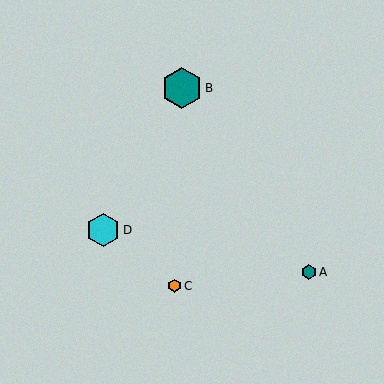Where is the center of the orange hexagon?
The center of the orange hexagon is at (175, 286).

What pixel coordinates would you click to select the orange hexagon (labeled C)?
Click at (175, 286) to select the orange hexagon C.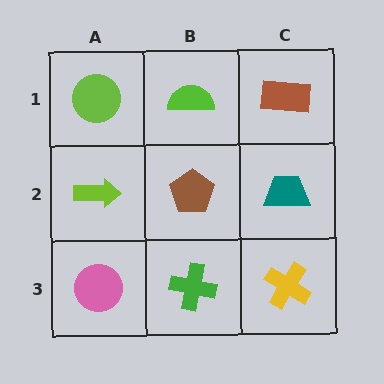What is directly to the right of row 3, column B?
A yellow cross.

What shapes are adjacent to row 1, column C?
A teal trapezoid (row 2, column C), a lime semicircle (row 1, column B).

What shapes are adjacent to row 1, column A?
A lime arrow (row 2, column A), a lime semicircle (row 1, column B).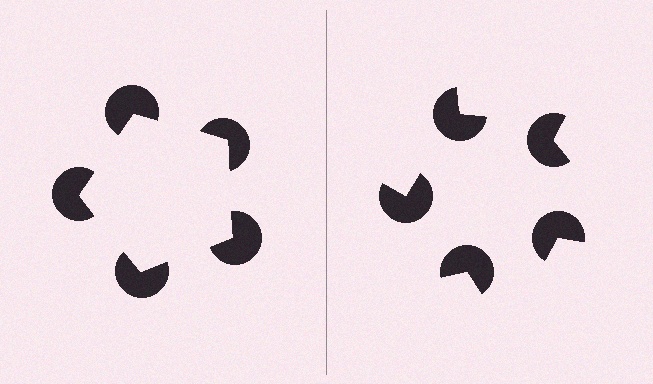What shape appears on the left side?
An illusory pentagon.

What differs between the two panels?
The pac-man discs are positioned identically on both sides; only the wedge orientations differ. On the left they align to a pentagon; on the right they are misaligned.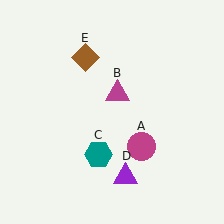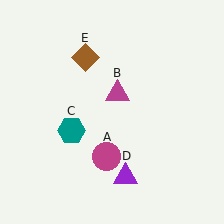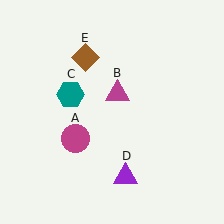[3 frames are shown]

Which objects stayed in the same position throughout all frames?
Magenta triangle (object B) and purple triangle (object D) and brown diamond (object E) remained stationary.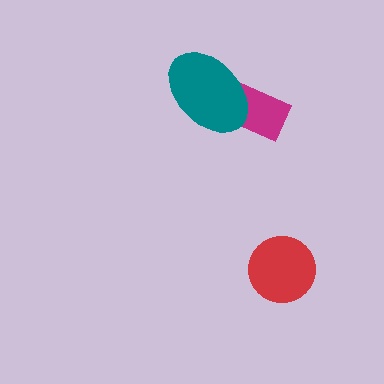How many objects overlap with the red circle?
0 objects overlap with the red circle.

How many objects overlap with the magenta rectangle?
1 object overlaps with the magenta rectangle.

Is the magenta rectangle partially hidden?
Yes, it is partially covered by another shape.